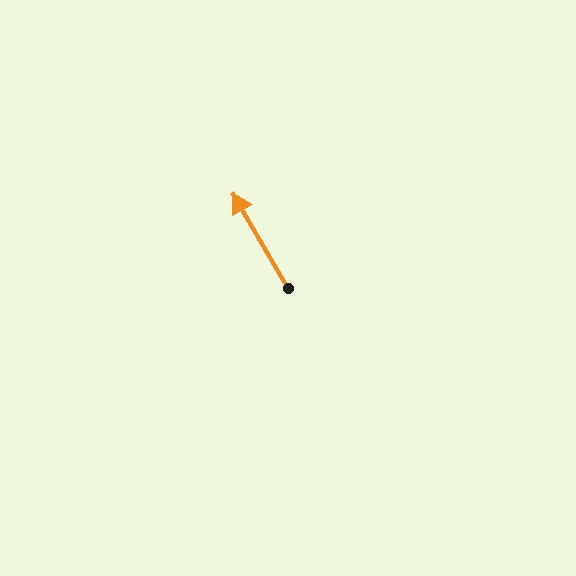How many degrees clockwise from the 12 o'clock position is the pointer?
Approximately 330 degrees.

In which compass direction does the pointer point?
Northwest.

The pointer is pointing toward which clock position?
Roughly 11 o'clock.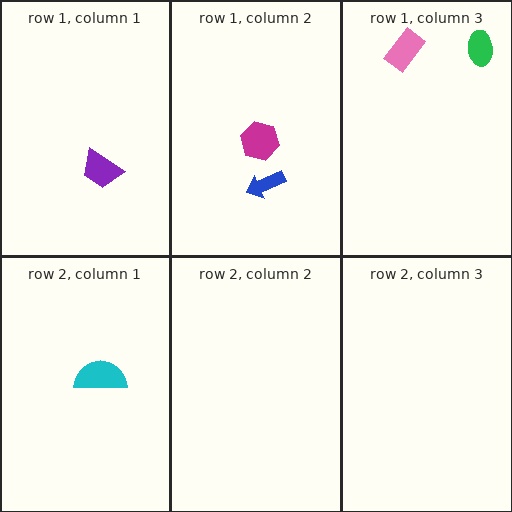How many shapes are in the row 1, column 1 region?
1.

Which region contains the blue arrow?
The row 1, column 2 region.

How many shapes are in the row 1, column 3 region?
2.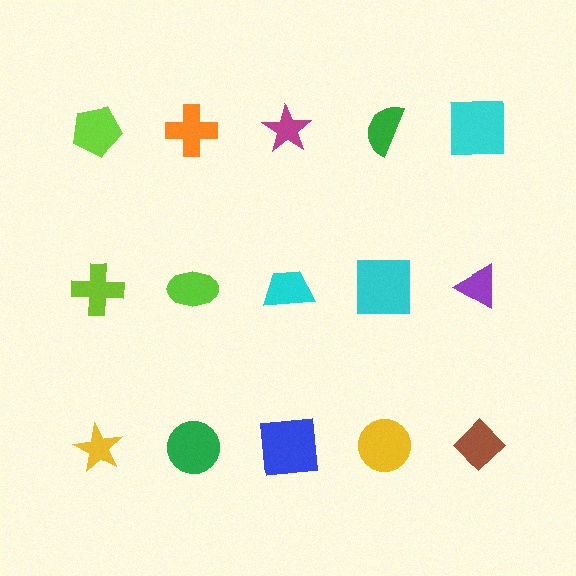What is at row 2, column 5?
A purple triangle.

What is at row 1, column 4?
A green semicircle.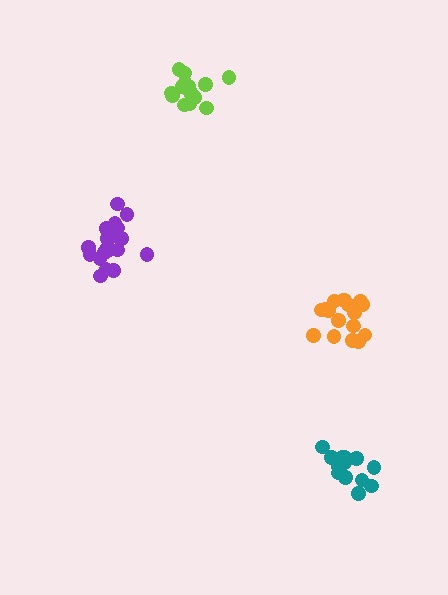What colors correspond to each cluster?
The clusters are colored: orange, purple, lime, teal.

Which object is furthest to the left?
The purple cluster is leftmost.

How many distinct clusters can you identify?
There are 4 distinct clusters.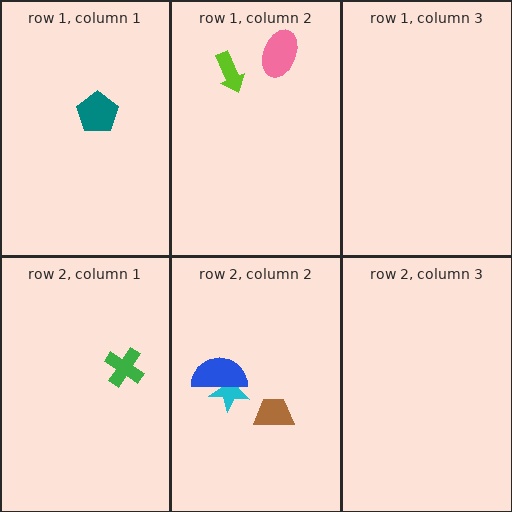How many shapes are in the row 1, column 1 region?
1.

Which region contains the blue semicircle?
The row 2, column 2 region.